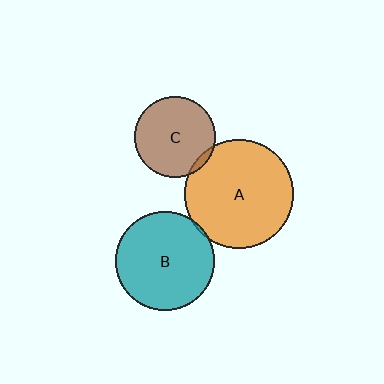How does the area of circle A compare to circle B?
Approximately 1.2 times.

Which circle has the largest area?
Circle A (orange).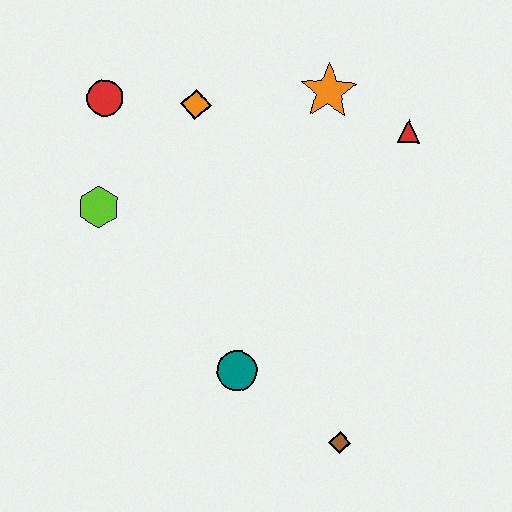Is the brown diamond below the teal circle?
Yes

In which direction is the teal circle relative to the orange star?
The teal circle is below the orange star.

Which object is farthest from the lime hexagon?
The brown diamond is farthest from the lime hexagon.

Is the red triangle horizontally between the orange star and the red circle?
No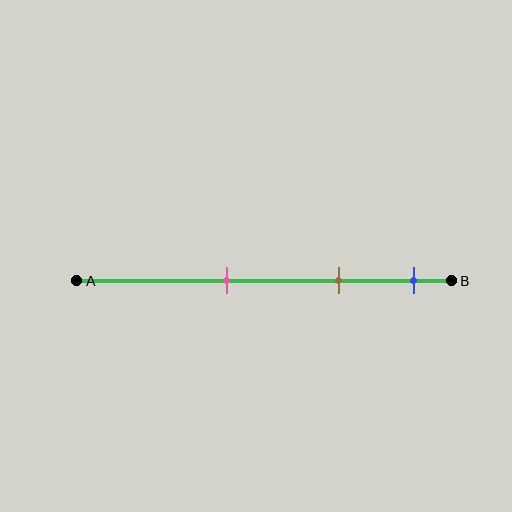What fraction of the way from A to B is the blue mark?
The blue mark is approximately 90% (0.9) of the way from A to B.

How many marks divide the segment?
There are 3 marks dividing the segment.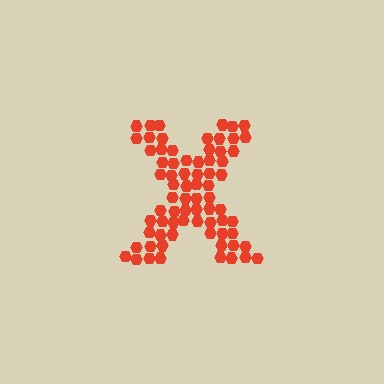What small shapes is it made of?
It is made of small hexagons.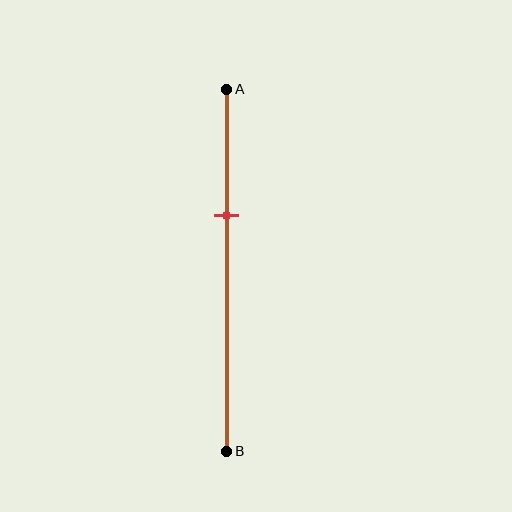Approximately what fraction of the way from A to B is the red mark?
The red mark is approximately 35% of the way from A to B.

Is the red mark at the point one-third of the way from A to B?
Yes, the mark is approximately at the one-third point.